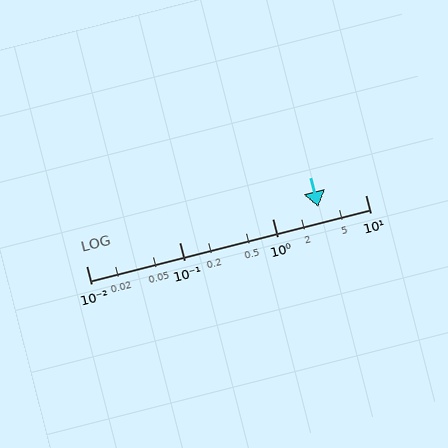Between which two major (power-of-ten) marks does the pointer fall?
The pointer is between 1 and 10.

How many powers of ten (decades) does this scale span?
The scale spans 3 decades, from 0.01 to 10.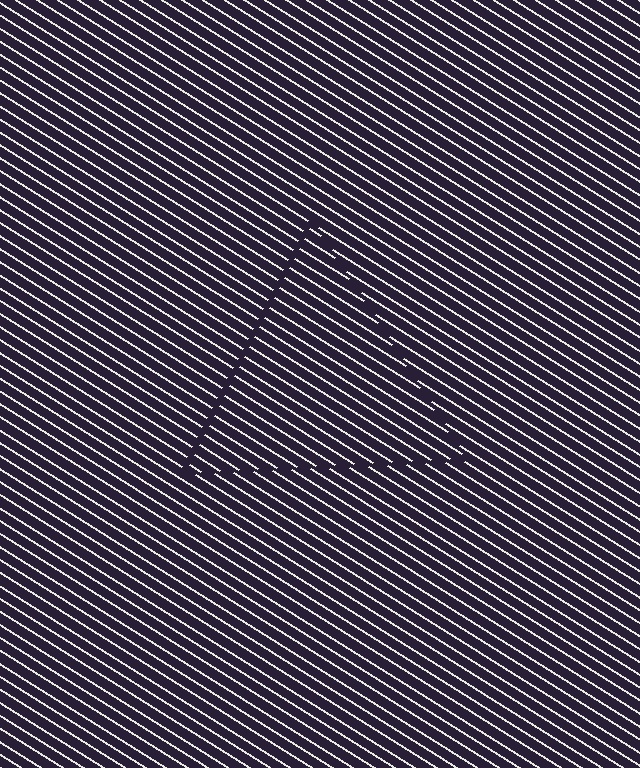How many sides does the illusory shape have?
3 sides — the line-ends trace a triangle.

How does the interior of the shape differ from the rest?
The interior of the shape contains the same grating, shifted by half a period — the contour is defined by the phase discontinuity where line-ends from the inner and outer gratings abut.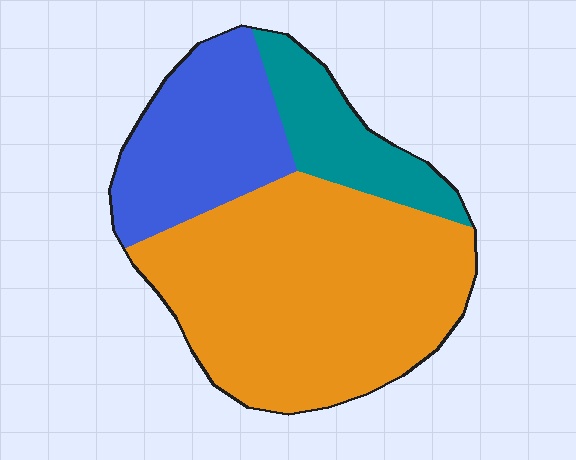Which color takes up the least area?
Teal, at roughly 15%.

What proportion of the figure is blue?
Blue covers about 25% of the figure.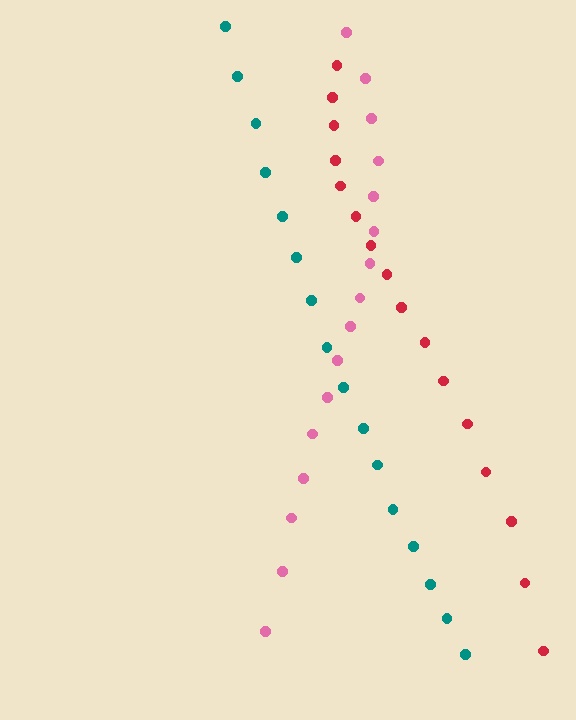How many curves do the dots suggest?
There are 3 distinct paths.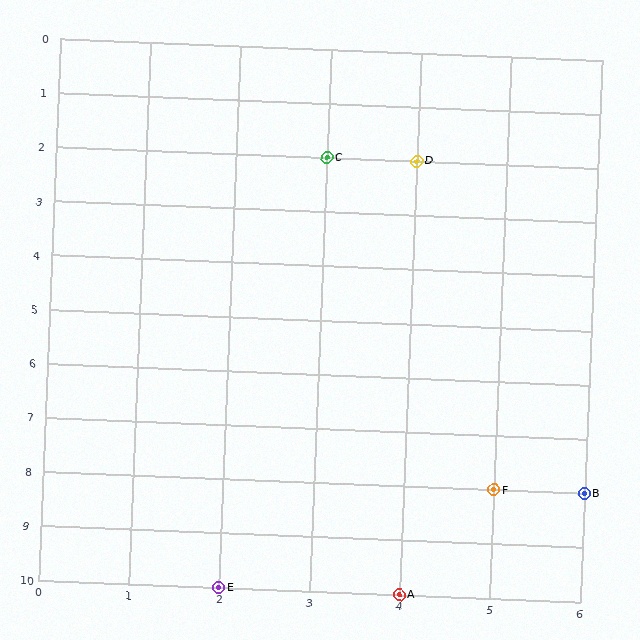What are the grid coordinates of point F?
Point F is at grid coordinates (5, 8).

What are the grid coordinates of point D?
Point D is at grid coordinates (4, 2).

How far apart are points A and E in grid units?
Points A and E are 2 columns apart.